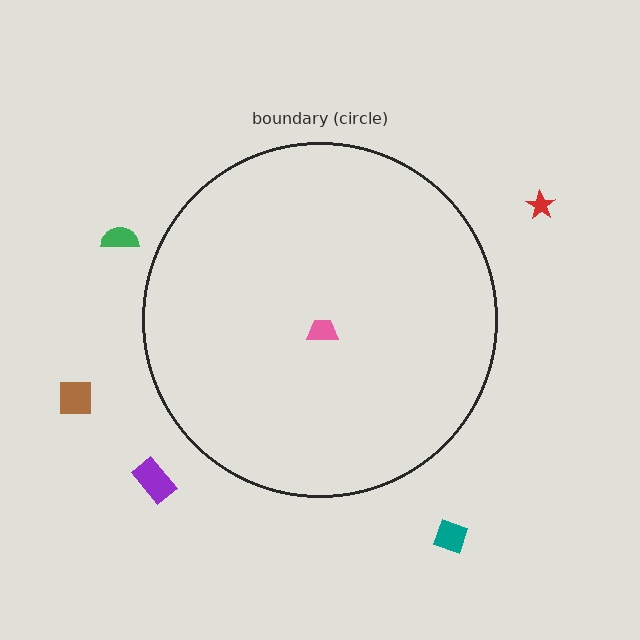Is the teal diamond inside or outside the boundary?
Outside.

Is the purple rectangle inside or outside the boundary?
Outside.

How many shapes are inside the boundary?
1 inside, 5 outside.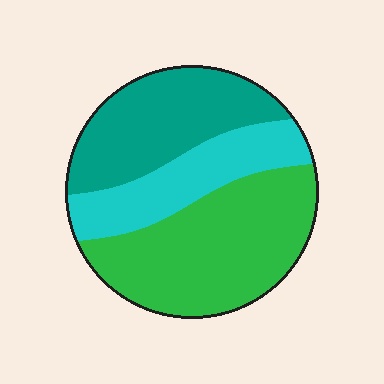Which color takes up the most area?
Green, at roughly 45%.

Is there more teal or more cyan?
Teal.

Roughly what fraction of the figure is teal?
Teal takes up between a quarter and a half of the figure.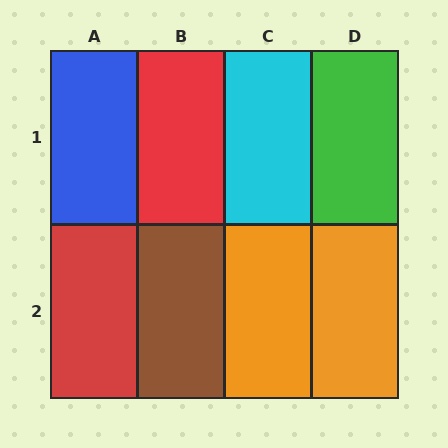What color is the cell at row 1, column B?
Red.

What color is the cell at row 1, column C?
Cyan.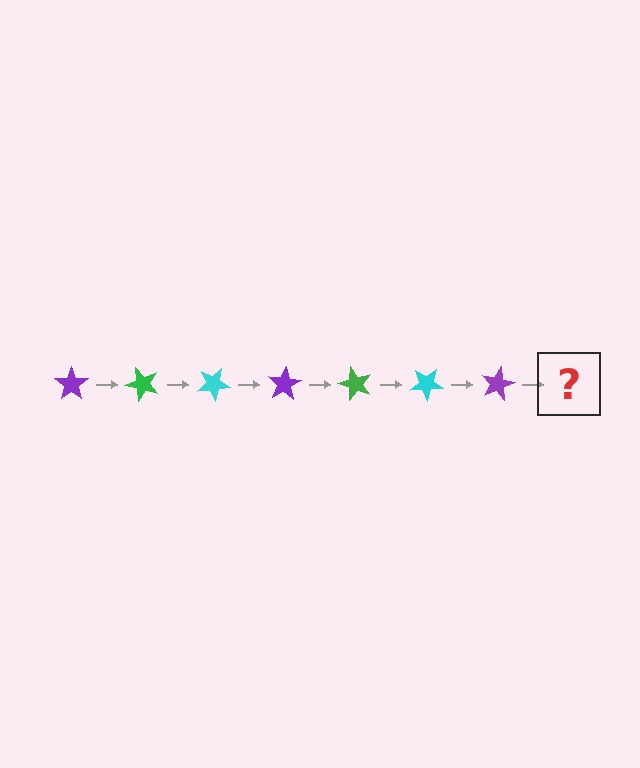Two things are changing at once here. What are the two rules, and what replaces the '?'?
The two rules are that it rotates 50 degrees each step and the color cycles through purple, green, and cyan. The '?' should be a green star, rotated 350 degrees from the start.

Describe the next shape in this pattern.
It should be a green star, rotated 350 degrees from the start.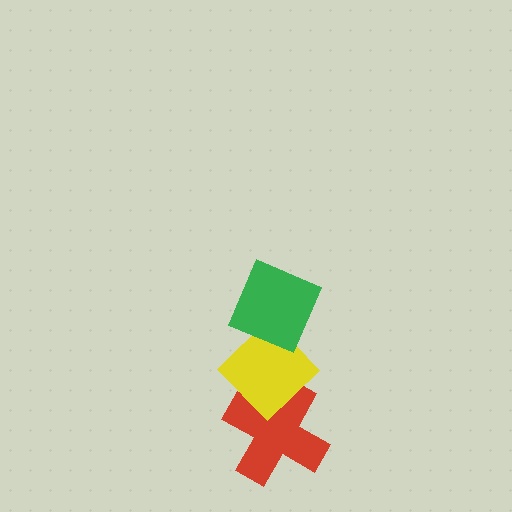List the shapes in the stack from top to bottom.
From top to bottom: the green diamond, the yellow diamond, the red cross.